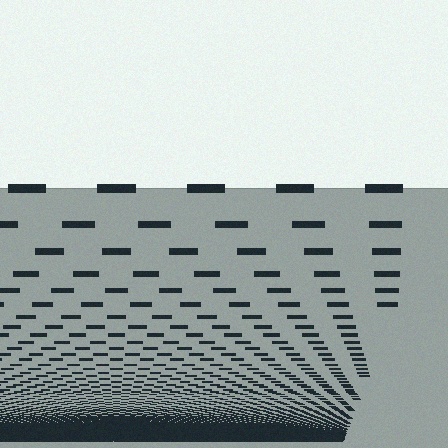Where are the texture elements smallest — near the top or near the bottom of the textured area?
Near the bottom.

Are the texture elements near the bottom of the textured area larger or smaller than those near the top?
Smaller. The gradient is inverted — elements near the bottom are smaller and denser.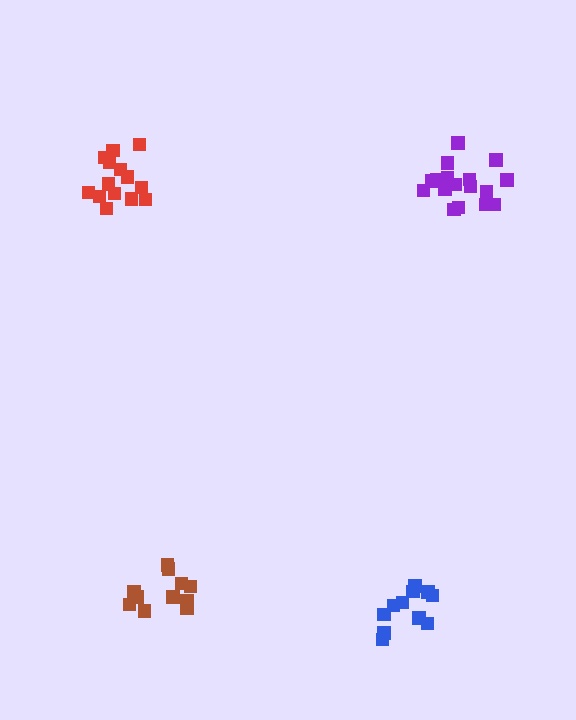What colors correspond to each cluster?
The clusters are colored: red, purple, blue, brown.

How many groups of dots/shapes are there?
There are 4 groups.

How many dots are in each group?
Group 1: 14 dots, Group 2: 17 dots, Group 3: 12 dots, Group 4: 11 dots (54 total).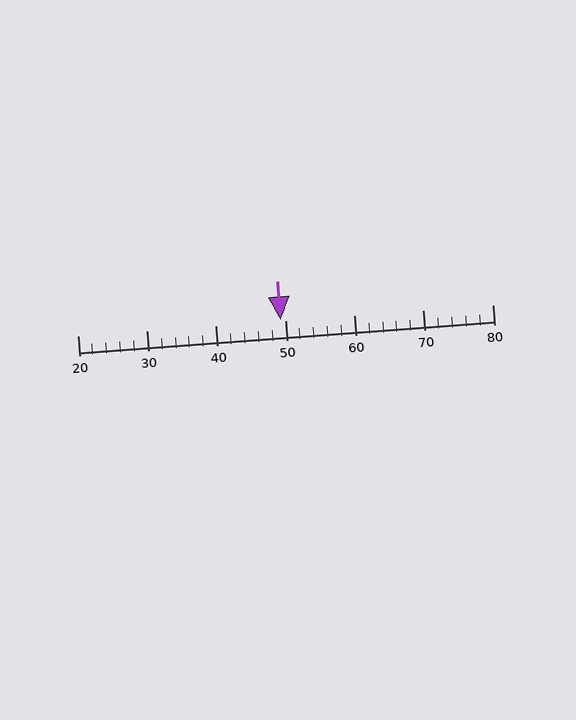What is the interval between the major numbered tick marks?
The major tick marks are spaced 10 units apart.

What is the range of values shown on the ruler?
The ruler shows values from 20 to 80.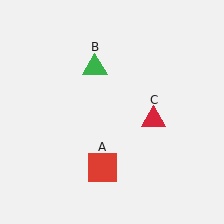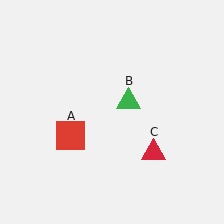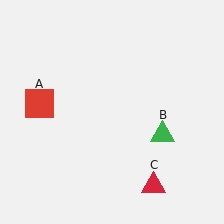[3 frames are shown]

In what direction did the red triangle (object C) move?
The red triangle (object C) moved down.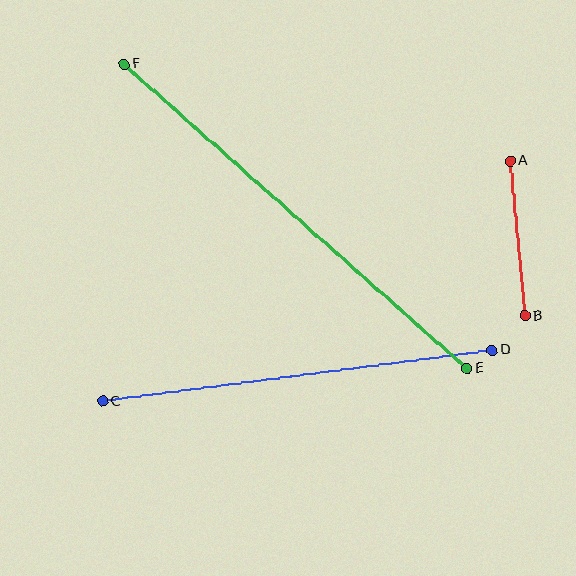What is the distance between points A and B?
The distance is approximately 156 pixels.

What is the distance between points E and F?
The distance is approximately 458 pixels.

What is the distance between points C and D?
The distance is approximately 393 pixels.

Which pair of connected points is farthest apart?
Points E and F are farthest apart.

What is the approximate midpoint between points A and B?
The midpoint is at approximately (518, 238) pixels.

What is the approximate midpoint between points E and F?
The midpoint is at approximately (296, 216) pixels.